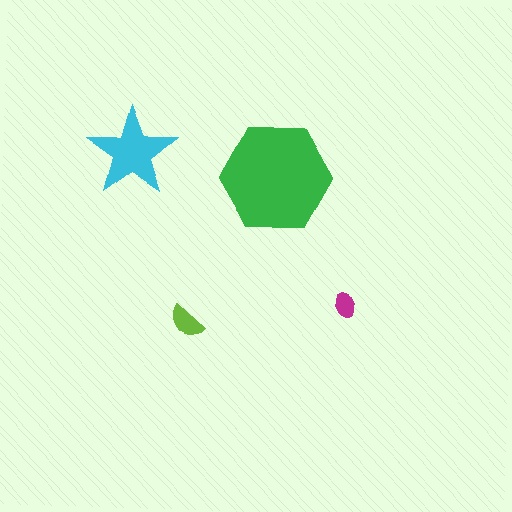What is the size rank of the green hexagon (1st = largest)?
1st.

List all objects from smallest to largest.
The magenta ellipse, the lime semicircle, the cyan star, the green hexagon.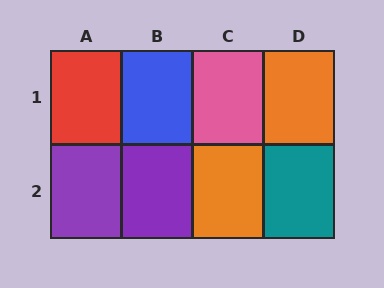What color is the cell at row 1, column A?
Red.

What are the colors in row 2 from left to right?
Purple, purple, orange, teal.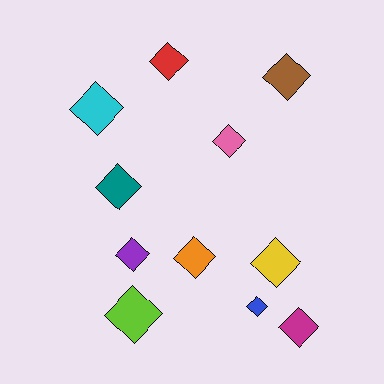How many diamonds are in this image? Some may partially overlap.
There are 11 diamonds.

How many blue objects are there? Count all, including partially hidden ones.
There is 1 blue object.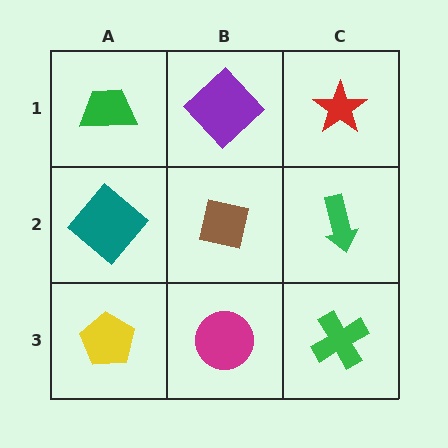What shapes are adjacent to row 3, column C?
A green arrow (row 2, column C), a magenta circle (row 3, column B).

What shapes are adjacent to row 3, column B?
A brown square (row 2, column B), a yellow pentagon (row 3, column A), a green cross (row 3, column C).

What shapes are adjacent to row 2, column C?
A red star (row 1, column C), a green cross (row 3, column C), a brown square (row 2, column B).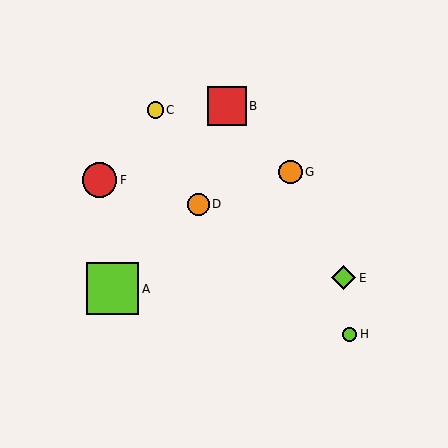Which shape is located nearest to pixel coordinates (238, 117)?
The red square (labeled B) at (227, 106) is nearest to that location.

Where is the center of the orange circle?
The center of the orange circle is at (290, 172).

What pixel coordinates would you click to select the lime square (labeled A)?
Click at (112, 289) to select the lime square A.